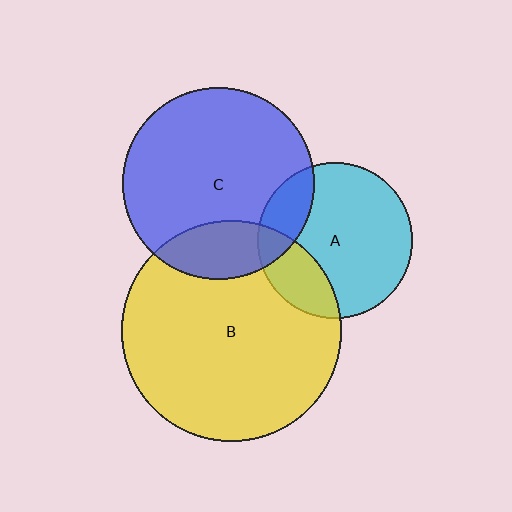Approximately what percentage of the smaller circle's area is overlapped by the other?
Approximately 20%.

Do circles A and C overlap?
Yes.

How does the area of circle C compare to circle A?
Approximately 1.5 times.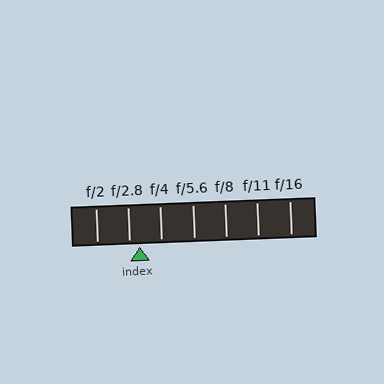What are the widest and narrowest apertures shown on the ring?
The widest aperture shown is f/2 and the narrowest is f/16.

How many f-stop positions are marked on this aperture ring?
There are 7 f-stop positions marked.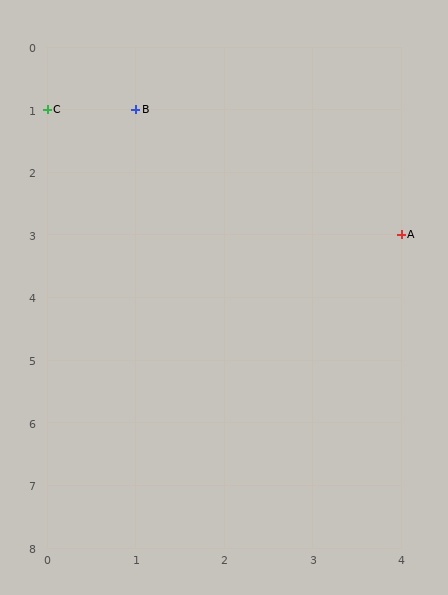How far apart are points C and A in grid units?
Points C and A are 4 columns and 2 rows apart (about 4.5 grid units diagonally).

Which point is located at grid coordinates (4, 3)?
Point A is at (4, 3).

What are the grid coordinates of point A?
Point A is at grid coordinates (4, 3).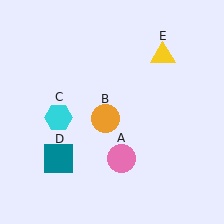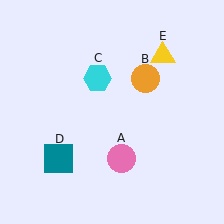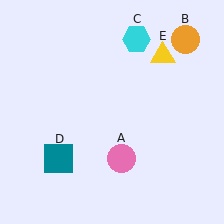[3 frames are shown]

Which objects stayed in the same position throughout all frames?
Pink circle (object A) and teal square (object D) and yellow triangle (object E) remained stationary.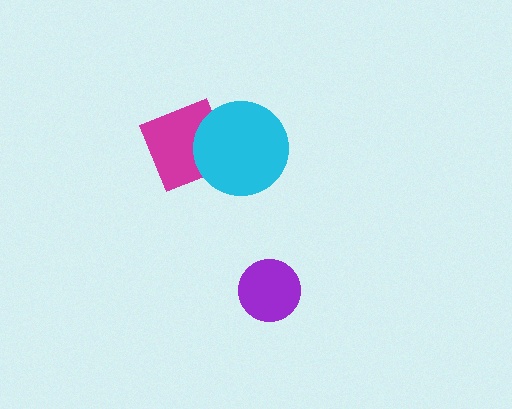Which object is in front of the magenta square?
The cyan circle is in front of the magenta square.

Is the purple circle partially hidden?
No, no other shape covers it.